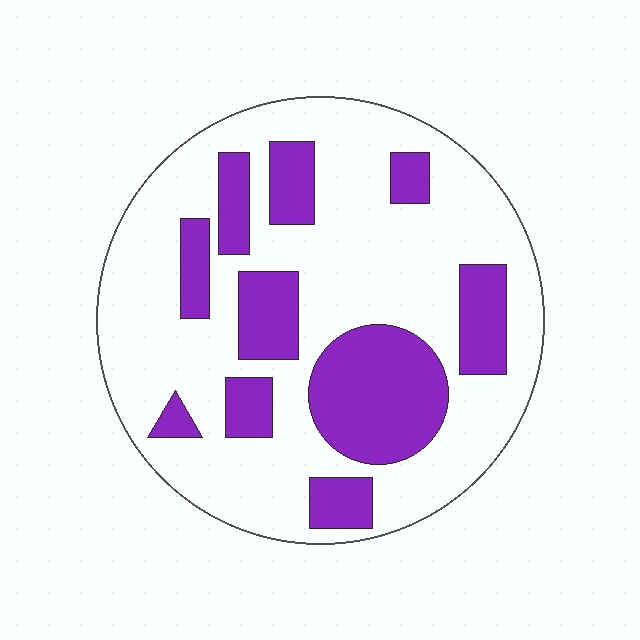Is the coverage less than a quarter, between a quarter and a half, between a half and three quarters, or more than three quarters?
Between a quarter and a half.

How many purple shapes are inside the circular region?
10.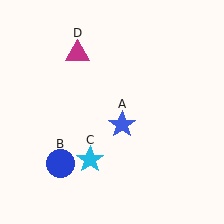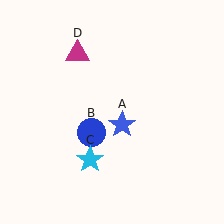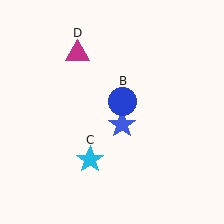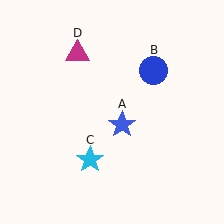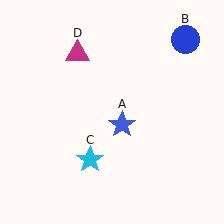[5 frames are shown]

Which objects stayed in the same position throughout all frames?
Blue star (object A) and cyan star (object C) and magenta triangle (object D) remained stationary.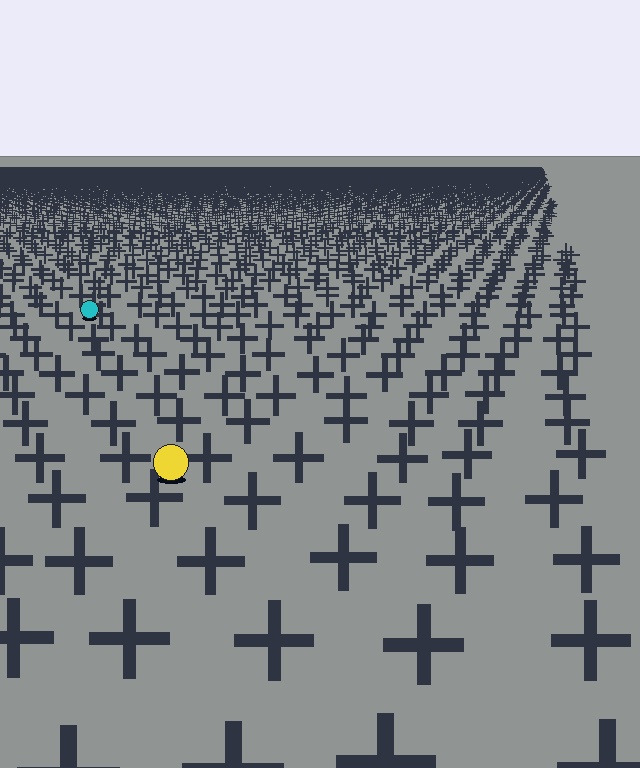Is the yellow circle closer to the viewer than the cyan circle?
Yes. The yellow circle is closer — you can tell from the texture gradient: the ground texture is coarser near it.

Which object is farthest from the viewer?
The cyan circle is farthest from the viewer. It appears smaller and the ground texture around it is denser.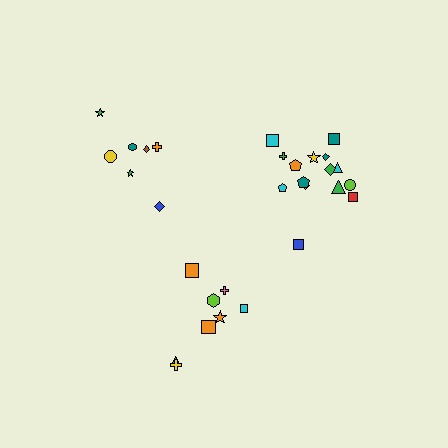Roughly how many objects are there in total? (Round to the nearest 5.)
Roughly 30 objects in total.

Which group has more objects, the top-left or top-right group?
The top-right group.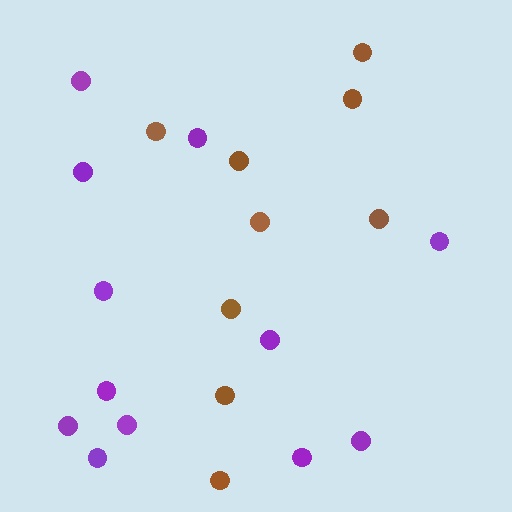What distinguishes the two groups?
There are 2 groups: one group of brown circles (9) and one group of purple circles (12).